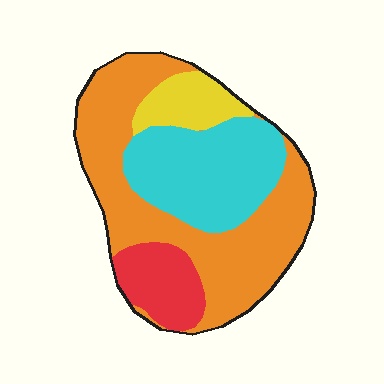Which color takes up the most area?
Orange, at roughly 50%.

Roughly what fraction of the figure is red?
Red takes up less than a sixth of the figure.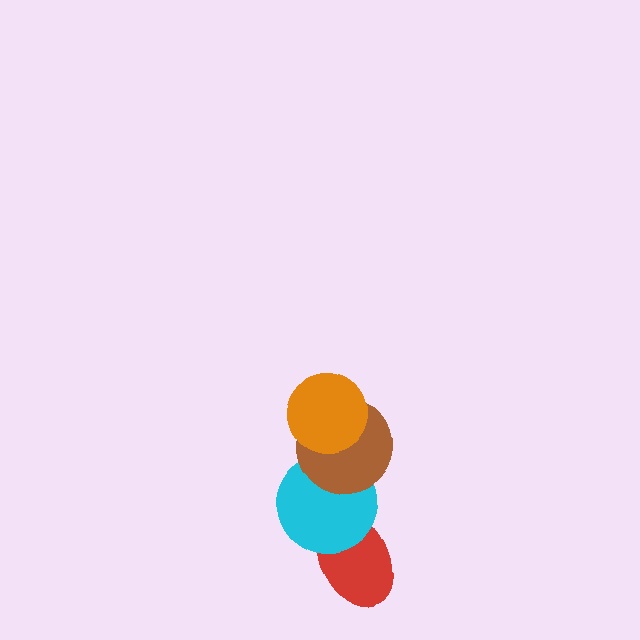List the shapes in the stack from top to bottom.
From top to bottom: the orange circle, the brown circle, the cyan circle, the red ellipse.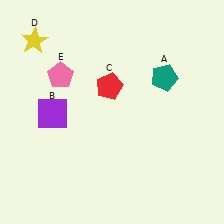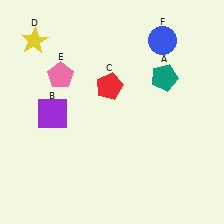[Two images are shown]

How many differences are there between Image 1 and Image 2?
There is 1 difference between the two images.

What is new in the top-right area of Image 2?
A blue circle (F) was added in the top-right area of Image 2.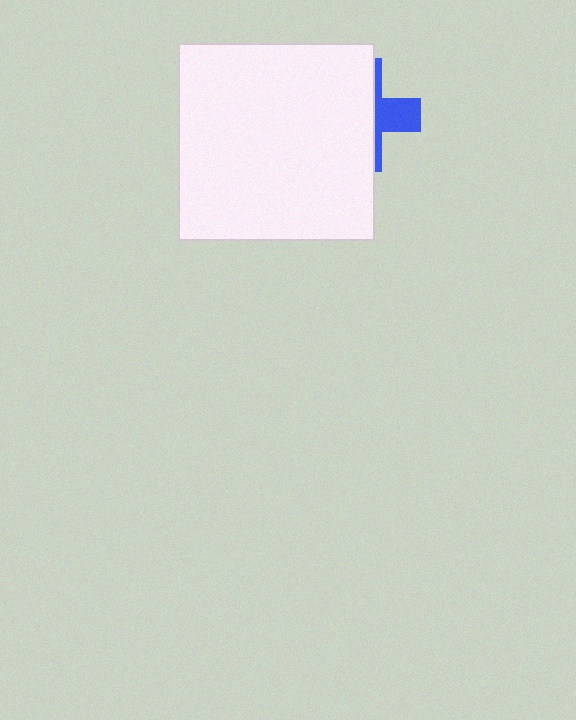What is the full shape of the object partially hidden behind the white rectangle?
The partially hidden object is a blue cross.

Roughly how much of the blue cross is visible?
A small part of it is visible (roughly 31%).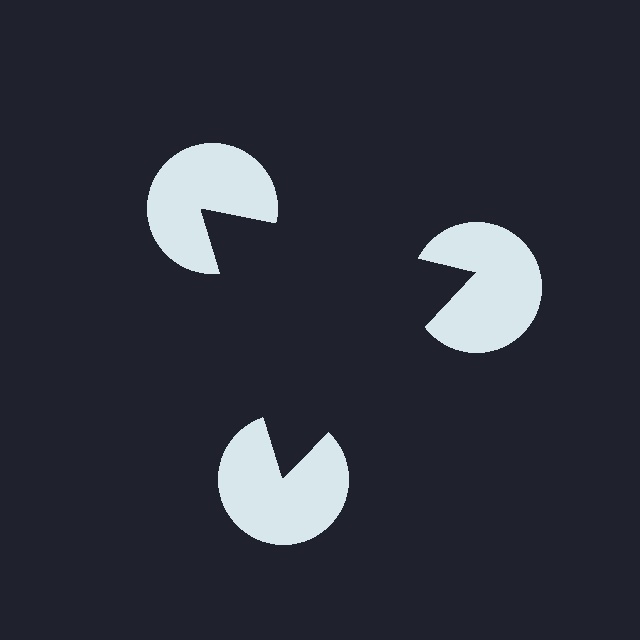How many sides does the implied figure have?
3 sides.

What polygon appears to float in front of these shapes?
An illusory triangle — its edges are inferred from the aligned wedge cuts in the pac-man discs, not physically drawn.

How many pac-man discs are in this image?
There are 3 — one at each vertex of the illusory triangle.